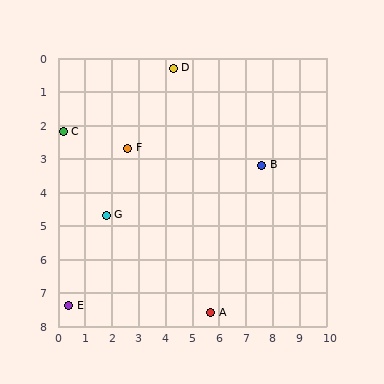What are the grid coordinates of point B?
Point B is at approximately (7.6, 3.2).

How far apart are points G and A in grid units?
Points G and A are about 4.9 grid units apart.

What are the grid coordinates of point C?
Point C is at approximately (0.2, 2.2).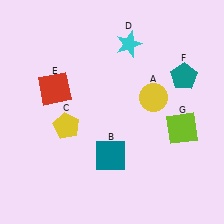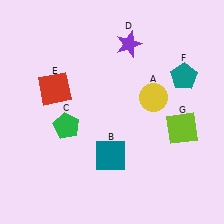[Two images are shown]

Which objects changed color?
C changed from yellow to green. D changed from cyan to purple.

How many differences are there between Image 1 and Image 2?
There are 2 differences between the two images.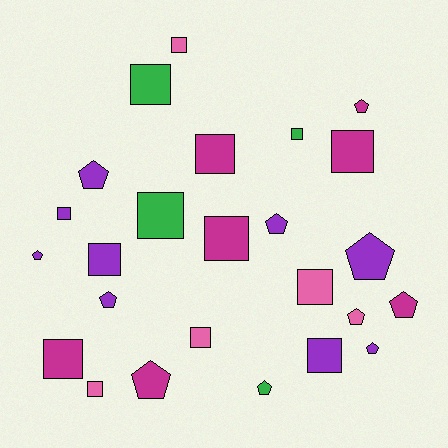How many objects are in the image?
There are 25 objects.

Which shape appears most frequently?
Square, with 14 objects.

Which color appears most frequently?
Purple, with 9 objects.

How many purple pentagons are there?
There are 6 purple pentagons.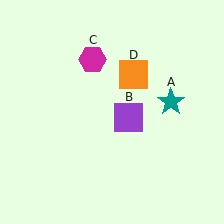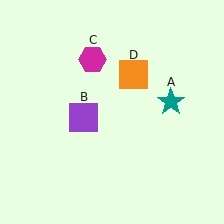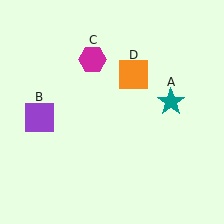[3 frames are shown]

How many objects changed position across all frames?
1 object changed position: purple square (object B).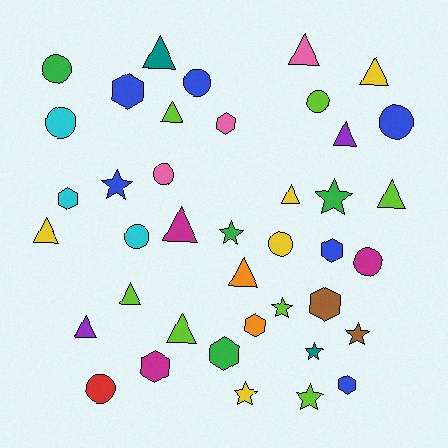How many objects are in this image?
There are 40 objects.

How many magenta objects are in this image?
There are 3 magenta objects.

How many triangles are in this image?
There are 13 triangles.